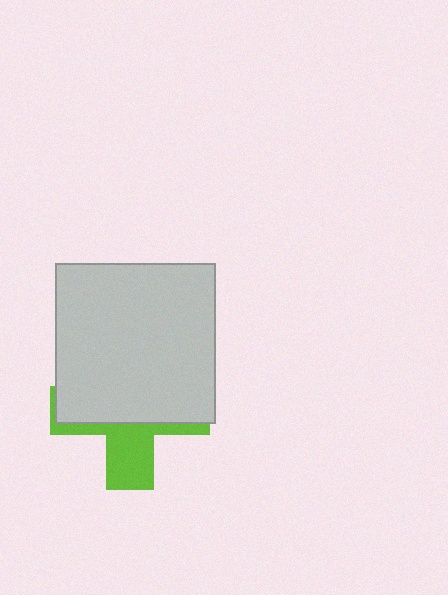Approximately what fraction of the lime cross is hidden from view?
Roughly 64% of the lime cross is hidden behind the light gray square.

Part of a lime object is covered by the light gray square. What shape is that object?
It is a cross.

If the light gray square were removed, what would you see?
You would see the complete lime cross.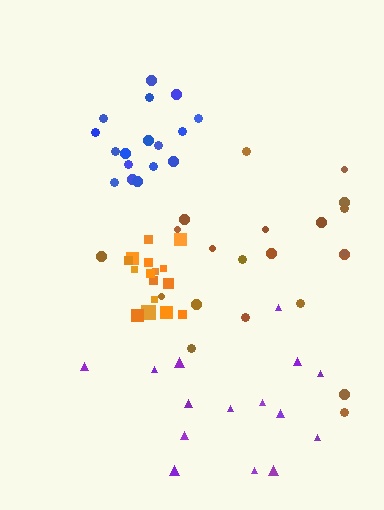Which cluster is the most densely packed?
Orange.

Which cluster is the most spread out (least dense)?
Purple.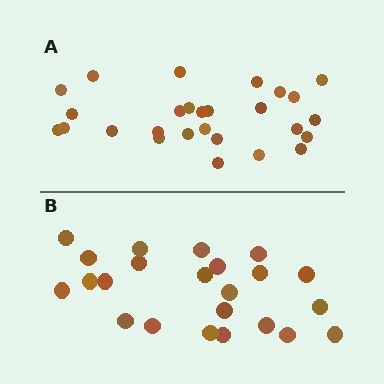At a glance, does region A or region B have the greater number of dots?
Region A (the top region) has more dots.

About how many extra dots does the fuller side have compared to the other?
Region A has about 4 more dots than region B.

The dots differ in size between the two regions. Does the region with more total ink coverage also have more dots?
No. Region B has more total ink coverage because its dots are larger, but region A actually contains more individual dots. Total area can be misleading — the number of items is what matters here.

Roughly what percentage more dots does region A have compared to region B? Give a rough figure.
About 15% more.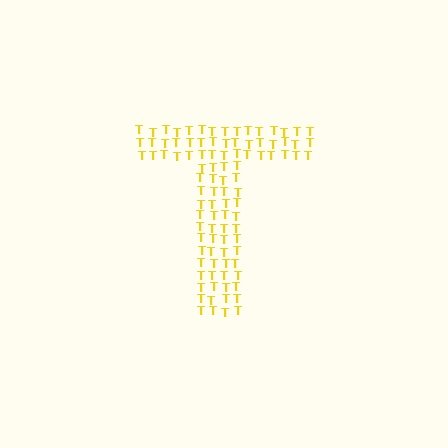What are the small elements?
The small elements are letter T's.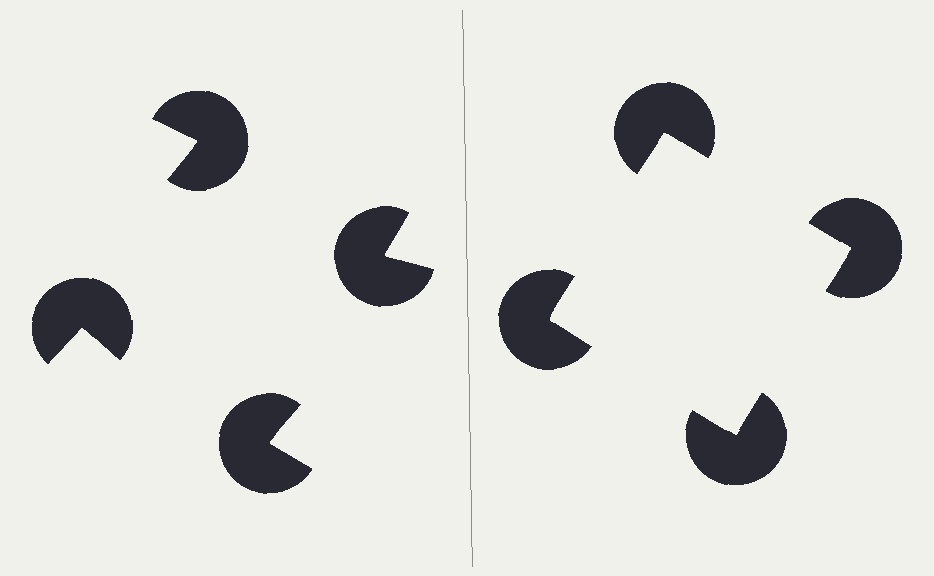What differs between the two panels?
The pac-man discs are positioned identically on both sides; only the wedge orientations differ. On the right they align to a square; on the left they are misaligned.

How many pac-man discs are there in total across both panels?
8 — 4 on each side.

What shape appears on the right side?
An illusory square.